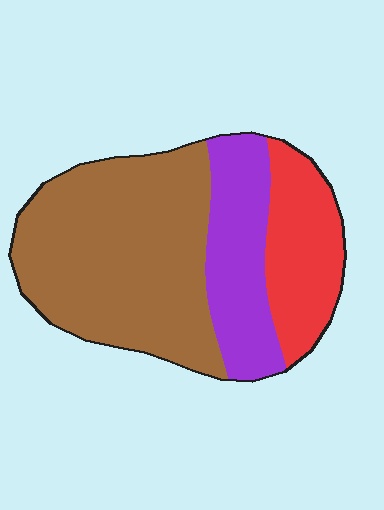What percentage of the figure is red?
Red covers roughly 20% of the figure.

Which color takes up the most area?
Brown, at roughly 55%.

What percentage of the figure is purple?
Purple covers 23% of the figure.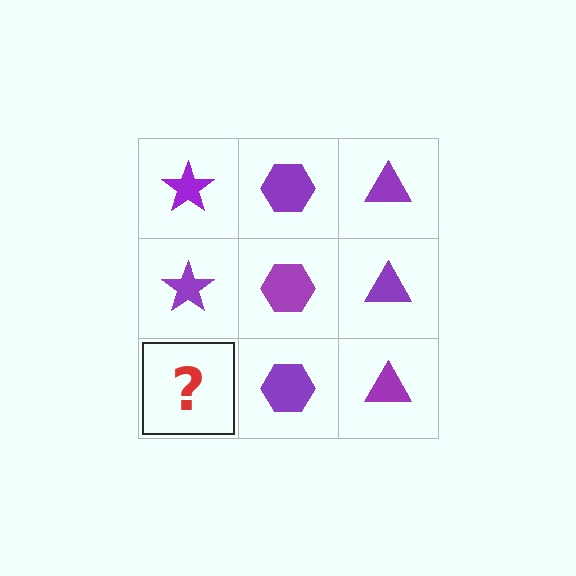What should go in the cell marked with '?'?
The missing cell should contain a purple star.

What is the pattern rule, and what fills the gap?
The rule is that each column has a consistent shape. The gap should be filled with a purple star.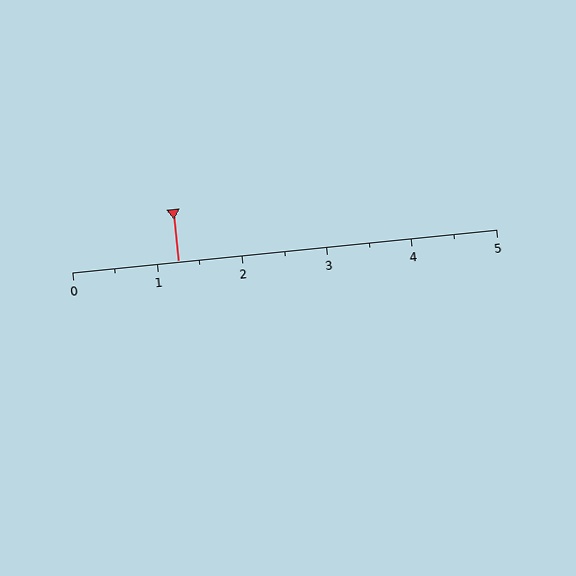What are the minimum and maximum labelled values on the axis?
The axis runs from 0 to 5.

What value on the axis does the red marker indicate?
The marker indicates approximately 1.2.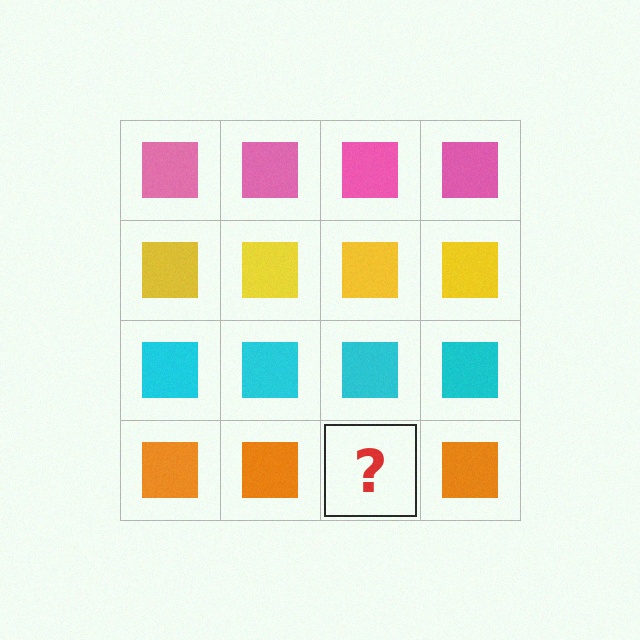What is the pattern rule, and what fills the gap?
The rule is that each row has a consistent color. The gap should be filled with an orange square.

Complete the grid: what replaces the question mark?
The question mark should be replaced with an orange square.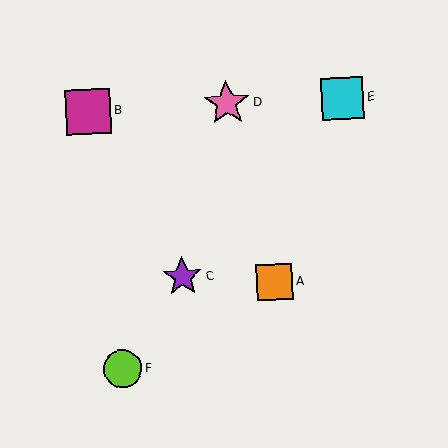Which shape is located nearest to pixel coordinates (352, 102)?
The cyan square (labeled E) at (342, 98) is nearest to that location.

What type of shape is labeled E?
Shape E is a cyan square.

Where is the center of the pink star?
The center of the pink star is at (227, 103).